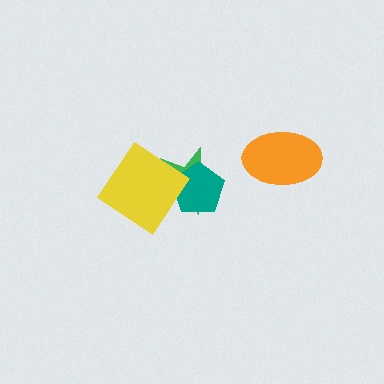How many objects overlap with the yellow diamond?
2 objects overlap with the yellow diamond.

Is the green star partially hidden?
Yes, it is partially covered by another shape.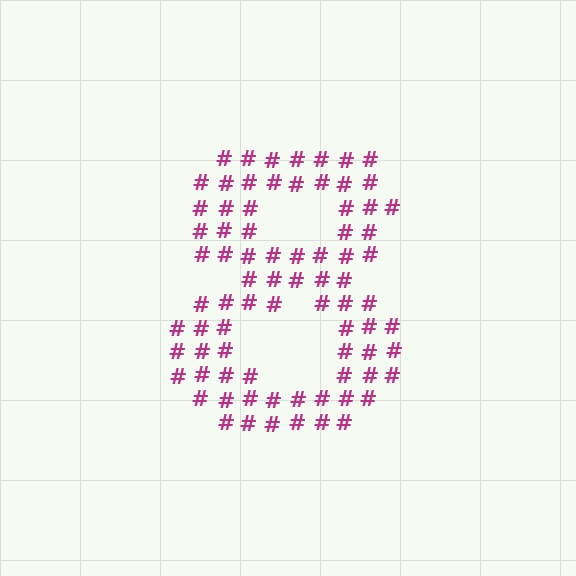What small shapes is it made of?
It is made of small hash symbols.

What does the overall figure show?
The overall figure shows the digit 8.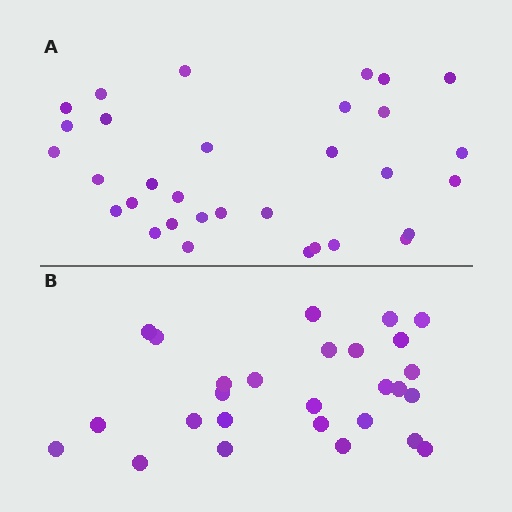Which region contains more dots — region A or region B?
Region A (the top region) has more dots.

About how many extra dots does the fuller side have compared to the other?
Region A has about 5 more dots than region B.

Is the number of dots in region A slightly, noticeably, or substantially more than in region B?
Region A has only slightly more — the two regions are fairly close. The ratio is roughly 1.2 to 1.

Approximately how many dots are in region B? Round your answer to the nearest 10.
About 30 dots. (The exact count is 27, which rounds to 30.)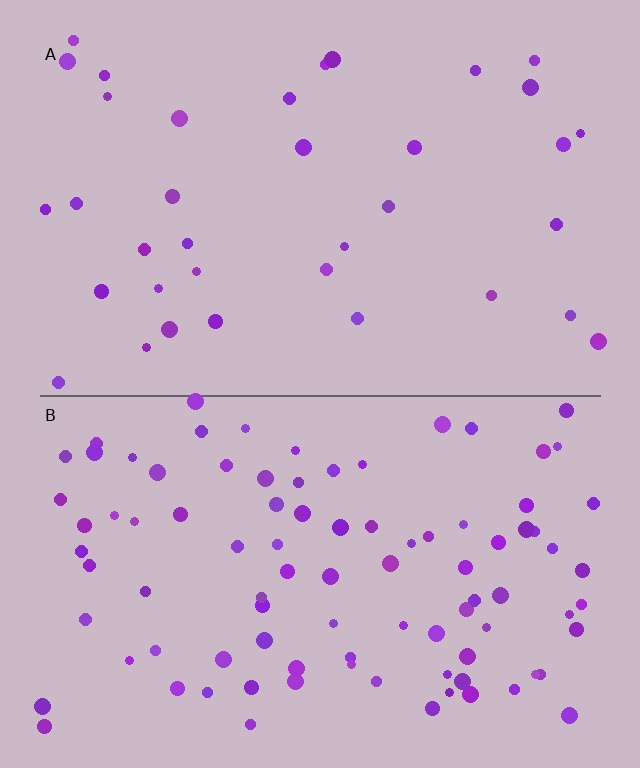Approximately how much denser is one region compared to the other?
Approximately 2.6× — region B over region A.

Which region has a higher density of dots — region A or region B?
B (the bottom).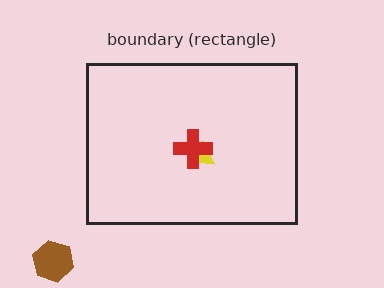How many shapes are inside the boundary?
2 inside, 1 outside.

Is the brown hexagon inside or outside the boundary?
Outside.